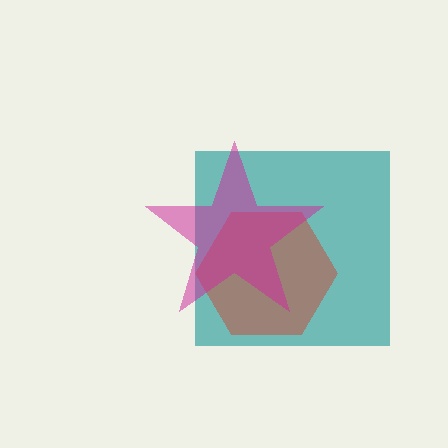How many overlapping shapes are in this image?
There are 3 overlapping shapes in the image.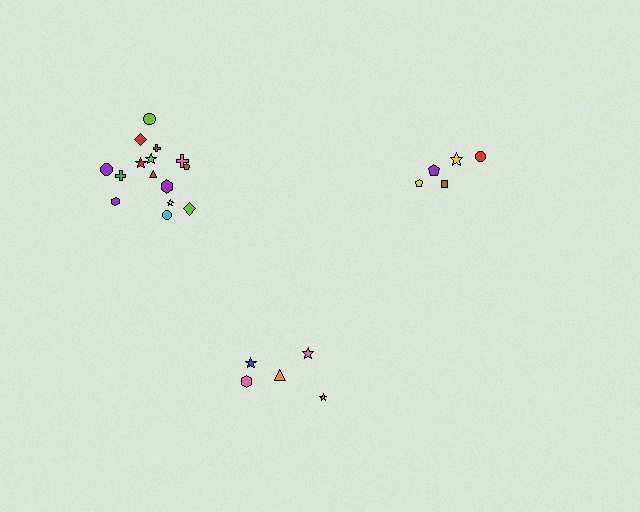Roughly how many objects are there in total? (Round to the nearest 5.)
Roughly 25 objects in total.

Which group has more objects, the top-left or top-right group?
The top-left group.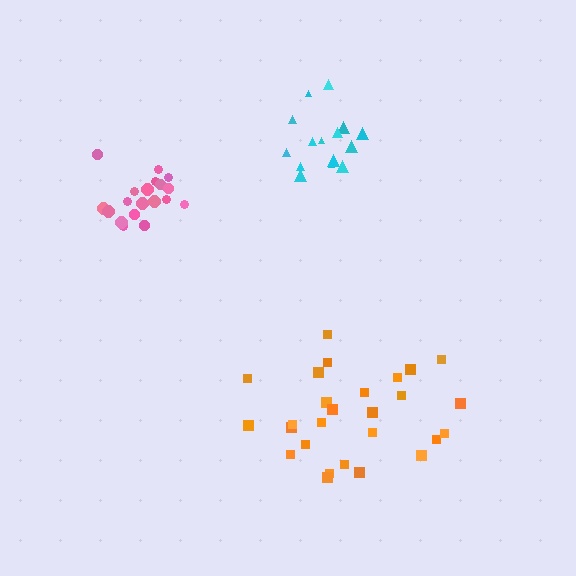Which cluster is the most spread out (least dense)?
Orange.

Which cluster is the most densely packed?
Pink.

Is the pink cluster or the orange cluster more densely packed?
Pink.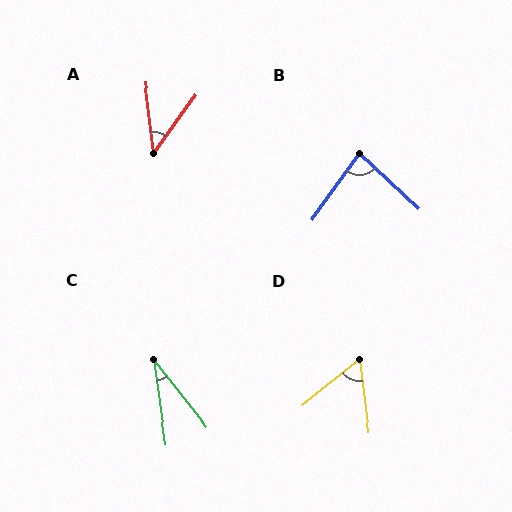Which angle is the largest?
B, at approximately 83 degrees.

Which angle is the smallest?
C, at approximately 30 degrees.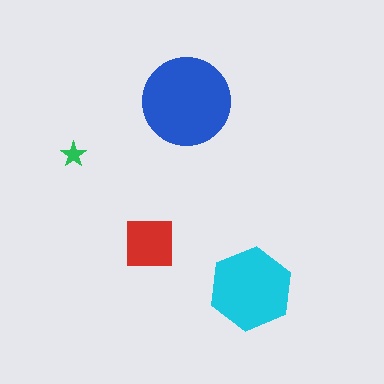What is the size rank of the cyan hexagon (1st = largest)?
2nd.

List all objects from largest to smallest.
The blue circle, the cyan hexagon, the red square, the green star.